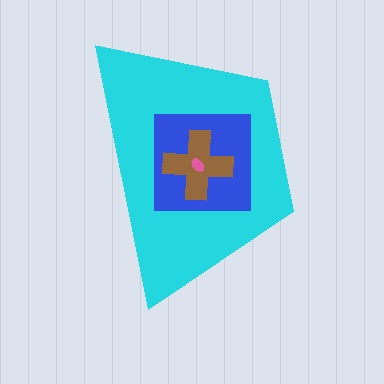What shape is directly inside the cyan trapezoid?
The blue square.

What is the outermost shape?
The cyan trapezoid.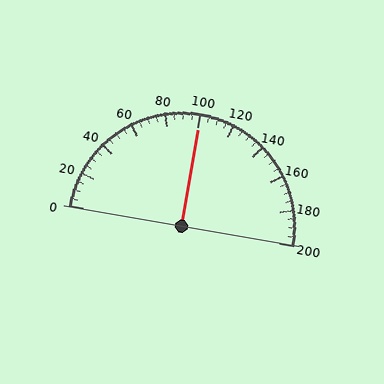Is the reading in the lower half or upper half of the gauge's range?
The reading is in the upper half of the range (0 to 200).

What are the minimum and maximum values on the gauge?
The gauge ranges from 0 to 200.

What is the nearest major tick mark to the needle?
The nearest major tick mark is 100.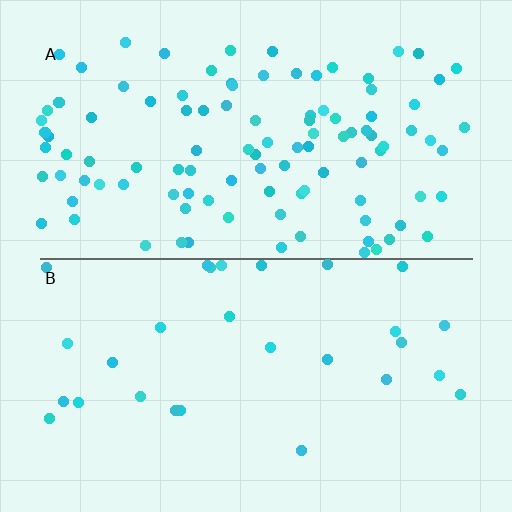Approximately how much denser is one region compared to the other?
Approximately 3.8× — region A over region B.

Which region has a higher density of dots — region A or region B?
A (the top).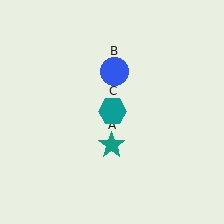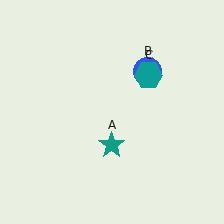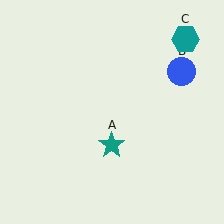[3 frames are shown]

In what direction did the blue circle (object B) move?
The blue circle (object B) moved right.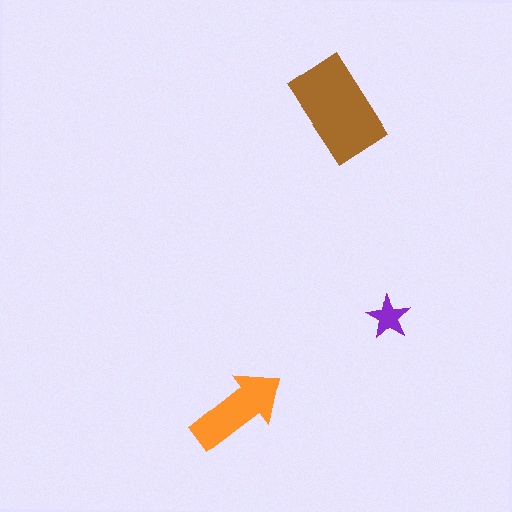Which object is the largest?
The brown rectangle.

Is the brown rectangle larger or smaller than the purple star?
Larger.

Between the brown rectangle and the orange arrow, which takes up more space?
The brown rectangle.